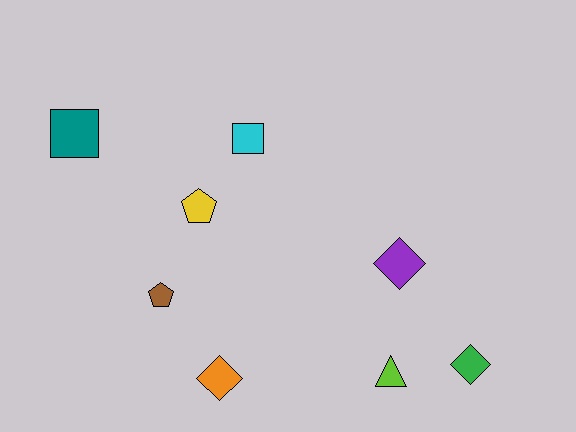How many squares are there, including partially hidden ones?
There are 2 squares.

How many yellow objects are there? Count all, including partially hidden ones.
There is 1 yellow object.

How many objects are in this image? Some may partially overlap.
There are 8 objects.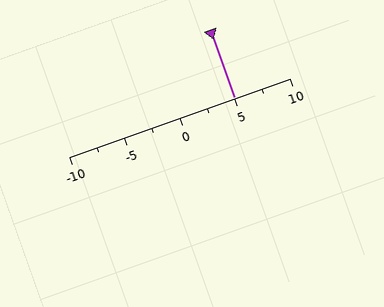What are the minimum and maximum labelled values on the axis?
The axis runs from -10 to 10.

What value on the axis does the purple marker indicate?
The marker indicates approximately 5.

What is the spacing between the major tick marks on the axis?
The major ticks are spaced 5 apart.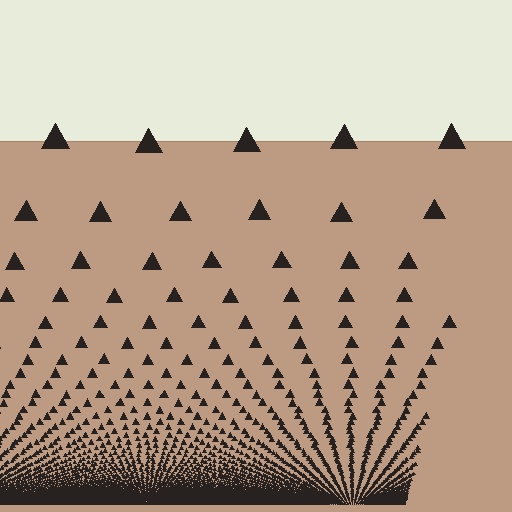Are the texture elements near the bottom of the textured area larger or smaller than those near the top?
Smaller. The gradient is inverted — elements near the bottom are smaller and denser.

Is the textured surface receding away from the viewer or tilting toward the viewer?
The surface appears to tilt toward the viewer. Texture elements get larger and sparser toward the top.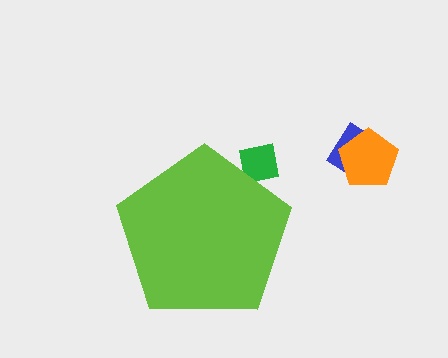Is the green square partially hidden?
Yes, the green square is partially hidden behind the lime pentagon.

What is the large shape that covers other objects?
A lime pentagon.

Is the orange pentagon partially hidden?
No, the orange pentagon is fully visible.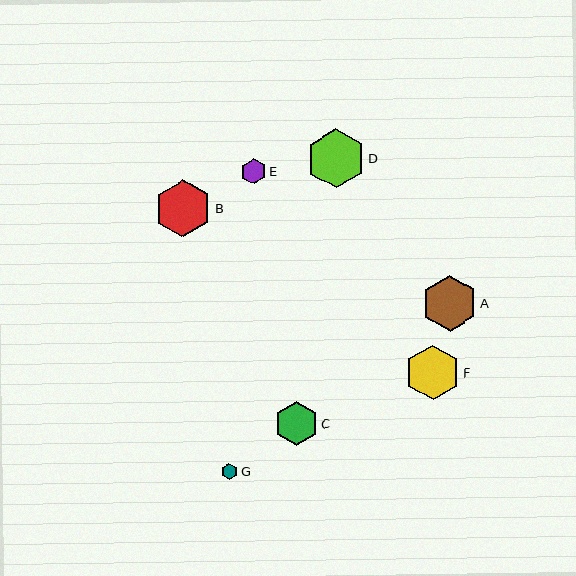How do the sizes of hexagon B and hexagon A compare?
Hexagon B and hexagon A are approximately the same size.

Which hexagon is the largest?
Hexagon D is the largest with a size of approximately 59 pixels.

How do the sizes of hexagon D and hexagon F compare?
Hexagon D and hexagon F are approximately the same size.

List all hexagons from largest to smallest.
From largest to smallest: D, B, A, F, C, E, G.